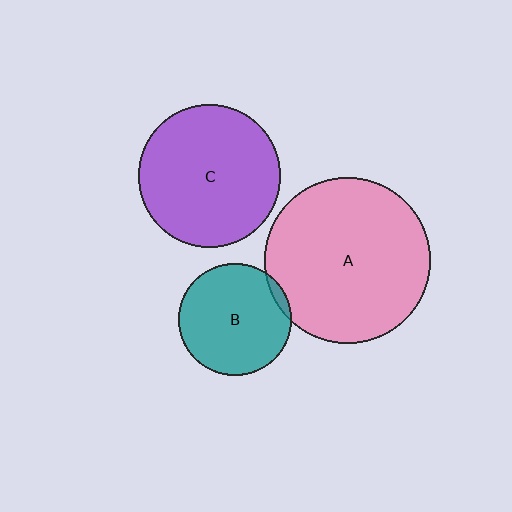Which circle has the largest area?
Circle A (pink).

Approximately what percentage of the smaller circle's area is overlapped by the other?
Approximately 5%.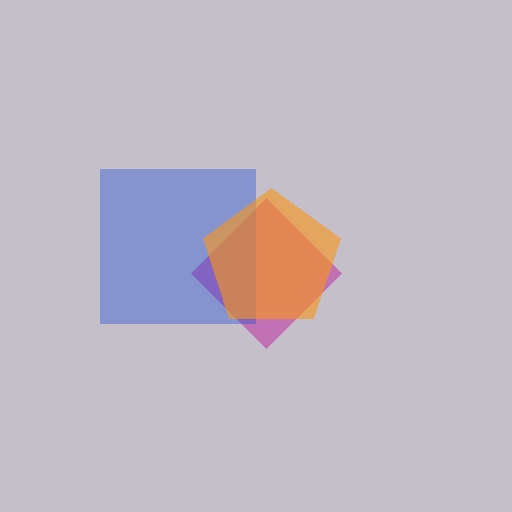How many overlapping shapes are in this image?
There are 3 overlapping shapes in the image.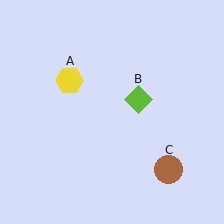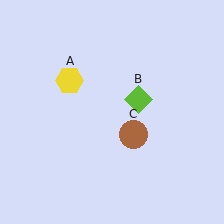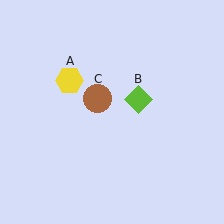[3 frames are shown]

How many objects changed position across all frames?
1 object changed position: brown circle (object C).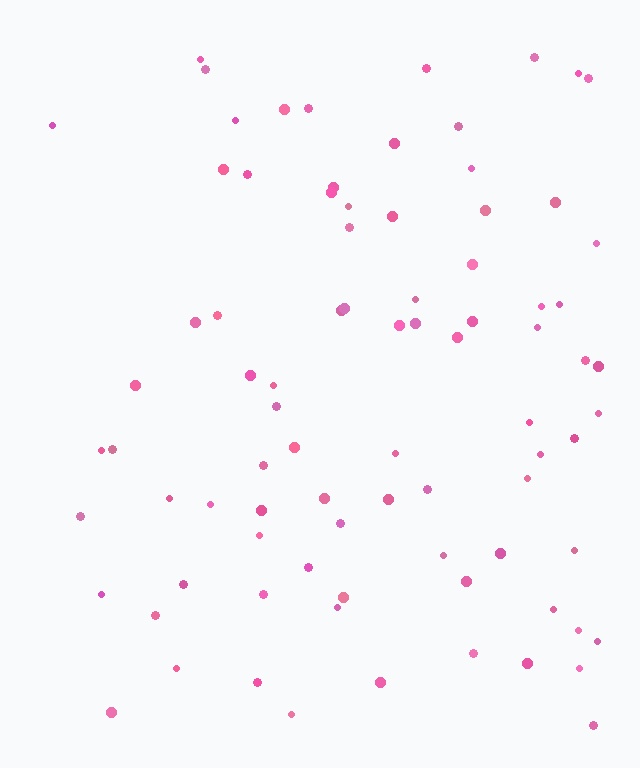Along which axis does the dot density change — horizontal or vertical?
Horizontal.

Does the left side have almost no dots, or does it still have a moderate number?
Still a moderate number, just noticeably fewer than the right.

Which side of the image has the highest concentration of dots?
The right.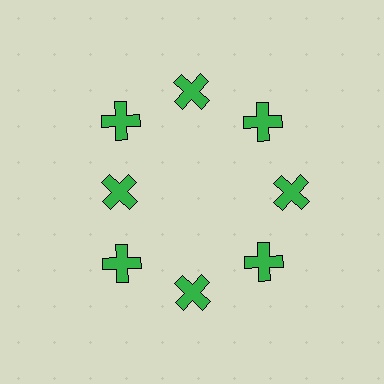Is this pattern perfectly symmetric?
No. The 8 green crosses are arranged in a ring, but one element near the 9 o'clock position is pulled inward toward the center, breaking the 8-fold rotational symmetry.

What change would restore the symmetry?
The symmetry would be restored by moving it outward, back onto the ring so that all 8 crosses sit at equal angles and equal distance from the center.